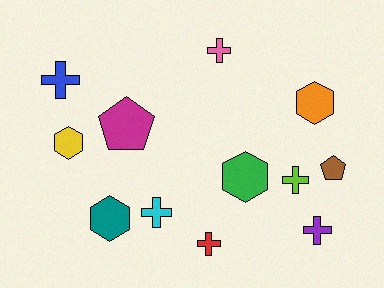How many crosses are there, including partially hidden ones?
There are 6 crosses.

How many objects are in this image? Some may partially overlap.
There are 12 objects.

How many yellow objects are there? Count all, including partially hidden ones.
There is 1 yellow object.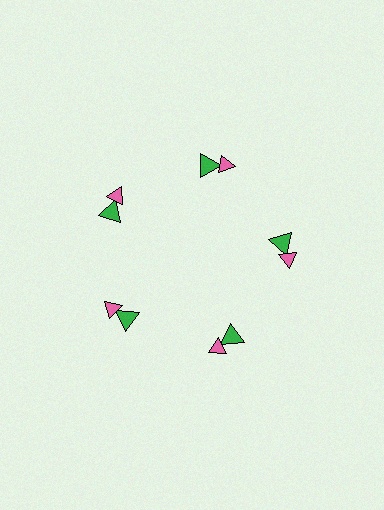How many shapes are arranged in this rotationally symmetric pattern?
There are 10 shapes, arranged in 5 groups of 2.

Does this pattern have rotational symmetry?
Yes, this pattern has 5-fold rotational symmetry. It looks the same after rotating 72 degrees around the center.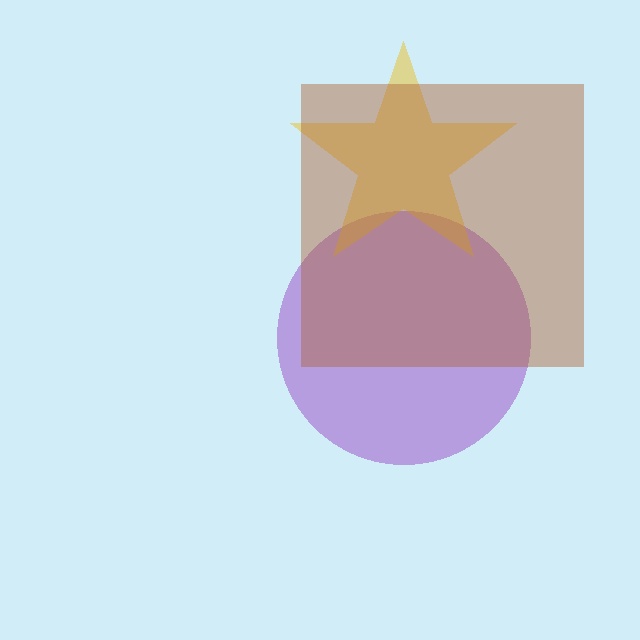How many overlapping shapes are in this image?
There are 3 overlapping shapes in the image.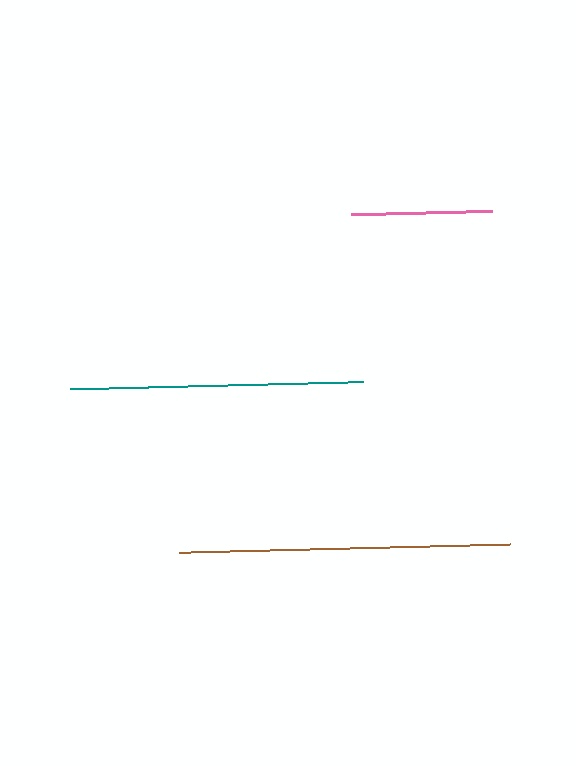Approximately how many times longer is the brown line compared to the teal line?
The brown line is approximately 1.1 times the length of the teal line.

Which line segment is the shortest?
The pink line is the shortest at approximately 141 pixels.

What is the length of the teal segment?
The teal segment is approximately 293 pixels long.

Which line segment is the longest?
The brown line is the longest at approximately 332 pixels.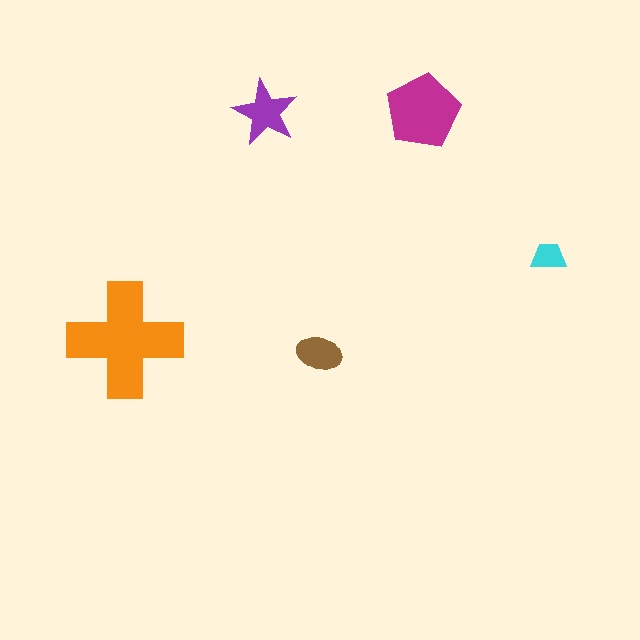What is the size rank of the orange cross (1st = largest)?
1st.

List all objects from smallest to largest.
The cyan trapezoid, the brown ellipse, the purple star, the magenta pentagon, the orange cross.